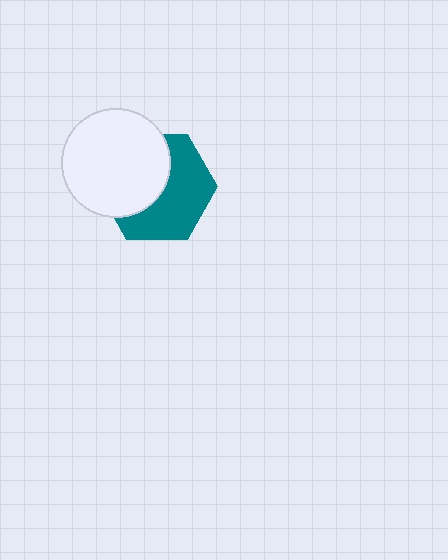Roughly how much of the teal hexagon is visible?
About half of it is visible (roughly 54%).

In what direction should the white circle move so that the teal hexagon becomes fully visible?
The white circle should move toward the upper-left. That is the shortest direction to clear the overlap and leave the teal hexagon fully visible.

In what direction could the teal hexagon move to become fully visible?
The teal hexagon could move toward the lower-right. That would shift it out from behind the white circle entirely.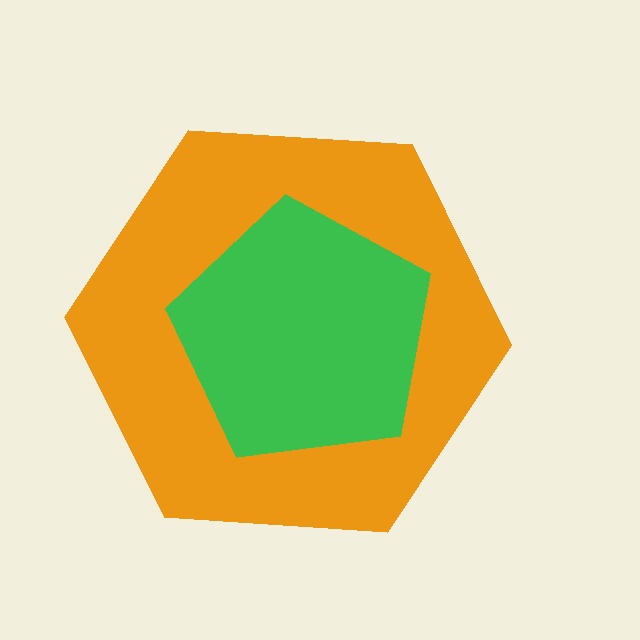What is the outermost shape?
The orange hexagon.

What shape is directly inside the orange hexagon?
The green pentagon.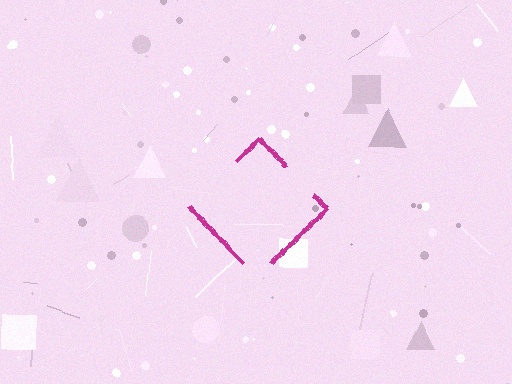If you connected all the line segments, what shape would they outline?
They would outline a diamond.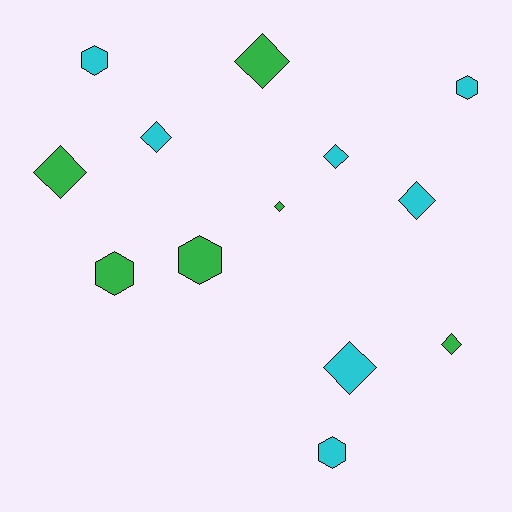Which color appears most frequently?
Cyan, with 7 objects.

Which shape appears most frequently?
Diamond, with 8 objects.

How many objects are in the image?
There are 13 objects.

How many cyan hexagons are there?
There are 3 cyan hexagons.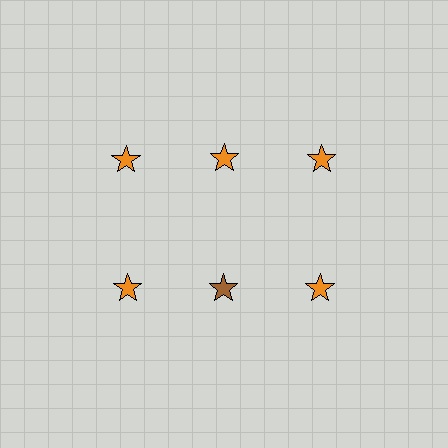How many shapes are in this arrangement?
There are 6 shapes arranged in a grid pattern.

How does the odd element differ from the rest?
It has a different color: brown instead of orange.